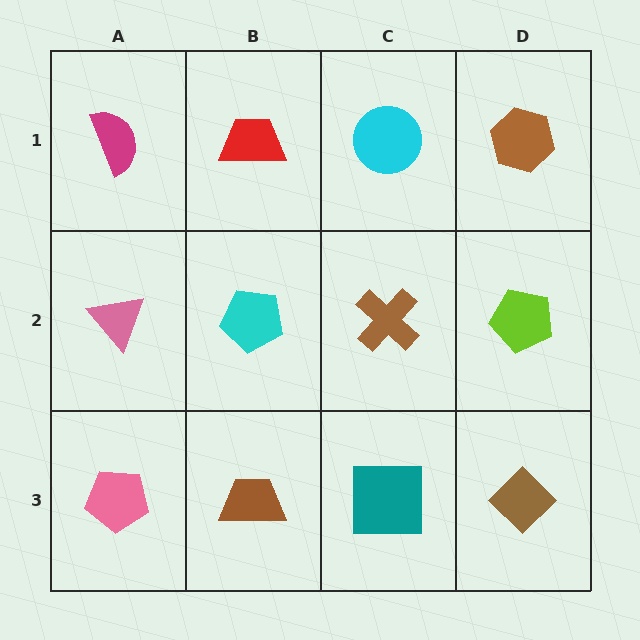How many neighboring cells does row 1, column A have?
2.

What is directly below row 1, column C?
A brown cross.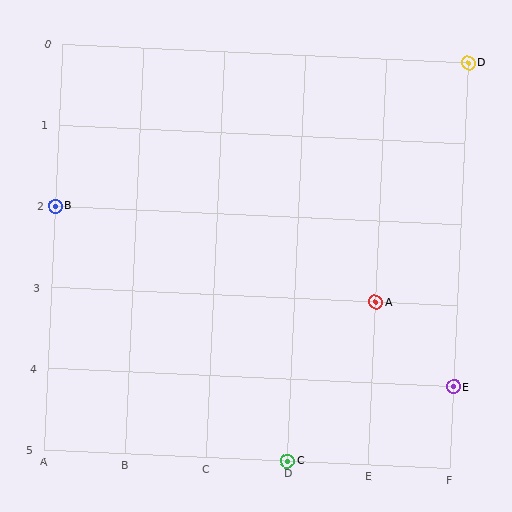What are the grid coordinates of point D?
Point D is at grid coordinates (F, 0).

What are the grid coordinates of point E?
Point E is at grid coordinates (F, 4).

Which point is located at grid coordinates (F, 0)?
Point D is at (F, 0).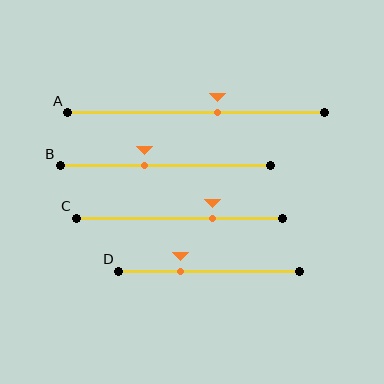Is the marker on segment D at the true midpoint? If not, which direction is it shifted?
No, the marker on segment D is shifted to the left by about 15% of the segment length.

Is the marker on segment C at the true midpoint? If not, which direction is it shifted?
No, the marker on segment C is shifted to the right by about 16% of the segment length.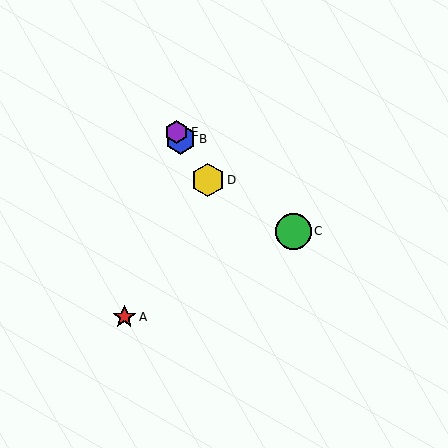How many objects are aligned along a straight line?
3 objects (B, D, E) are aligned along a straight line.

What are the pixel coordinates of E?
Object E is at (176, 132).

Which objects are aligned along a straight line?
Objects B, D, E are aligned along a straight line.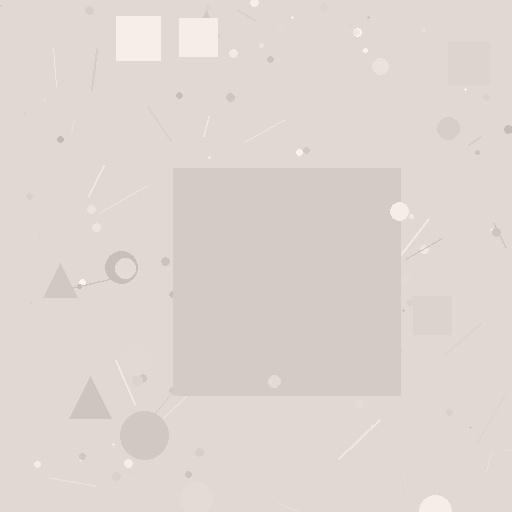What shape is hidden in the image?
A square is hidden in the image.